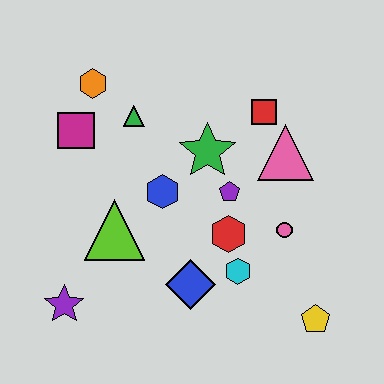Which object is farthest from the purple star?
The red square is farthest from the purple star.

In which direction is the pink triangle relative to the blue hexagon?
The pink triangle is to the right of the blue hexagon.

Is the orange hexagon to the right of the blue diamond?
No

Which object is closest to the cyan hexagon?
The red hexagon is closest to the cyan hexagon.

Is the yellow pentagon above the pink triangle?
No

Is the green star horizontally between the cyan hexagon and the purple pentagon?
No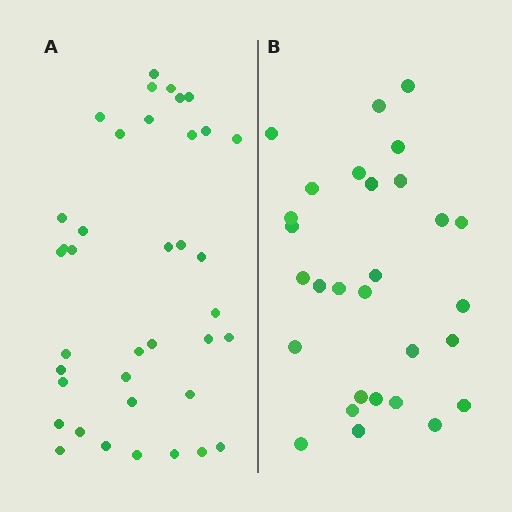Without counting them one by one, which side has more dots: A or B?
Region A (the left region) has more dots.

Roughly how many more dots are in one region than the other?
Region A has roughly 8 or so more dots than region B.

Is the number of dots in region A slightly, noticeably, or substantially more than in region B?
Region A has noticeably more, but not dramatically so. The ratio is roughly 1.3 to 1.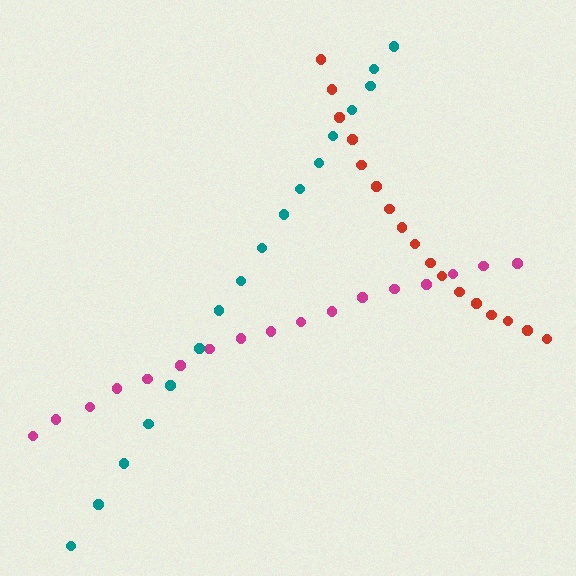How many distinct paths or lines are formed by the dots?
There are 3 distinct paths.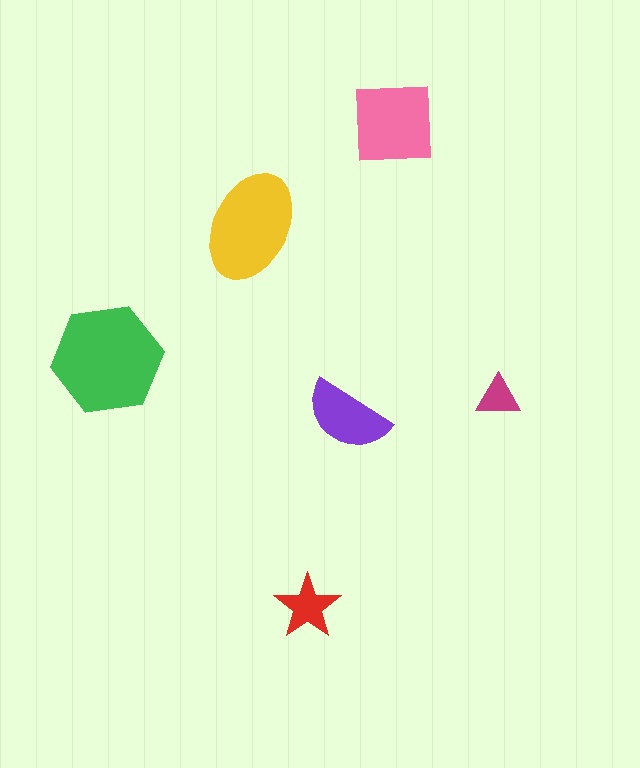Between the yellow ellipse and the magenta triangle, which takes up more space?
The yellow ellipse.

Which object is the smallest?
The magenta triangle.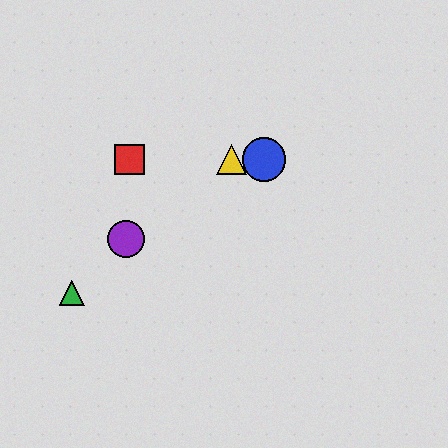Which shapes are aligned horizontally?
The red square, the blue circle, the yellow triangle are aligned horizontally.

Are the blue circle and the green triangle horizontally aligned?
No, the blue circle is at y≈159 and the green triangle is at y≈293.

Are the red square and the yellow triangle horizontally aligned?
Yes, both are at y≈159.